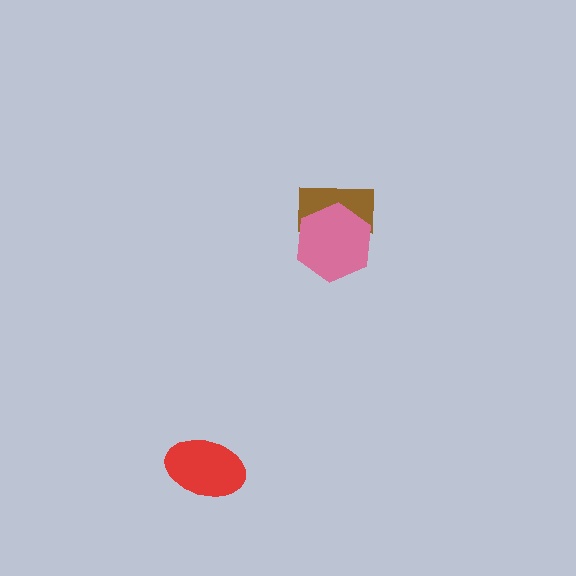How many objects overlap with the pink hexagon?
1 object overlaps with the pink hexagon.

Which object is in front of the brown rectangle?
The pink hexagon is in front of the brown rectangle.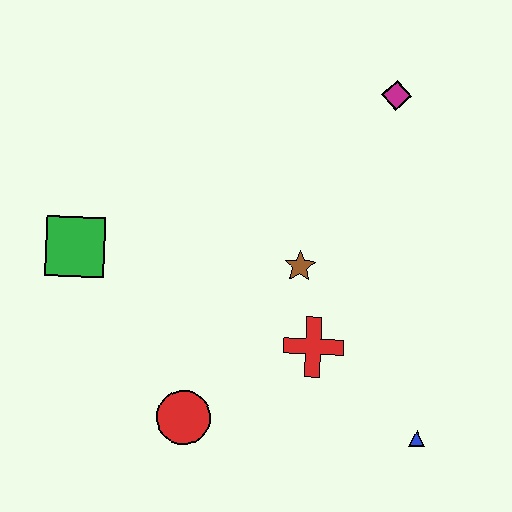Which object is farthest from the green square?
The blue triangle is farthest from the green square.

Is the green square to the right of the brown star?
No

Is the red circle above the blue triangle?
Yes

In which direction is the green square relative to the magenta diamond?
The green square is to the left of the magenta diamond.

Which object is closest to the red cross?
The brown star is closest to the red cross.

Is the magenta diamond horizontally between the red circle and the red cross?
No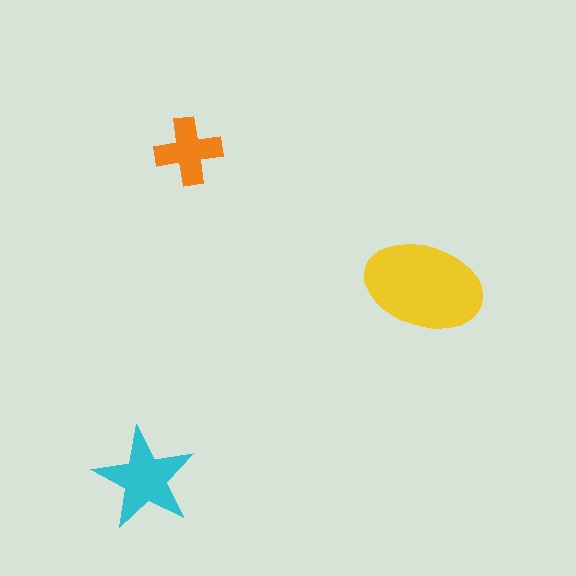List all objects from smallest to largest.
The orange cross, the cyan star, the yellow ellipse.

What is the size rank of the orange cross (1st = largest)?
3rd.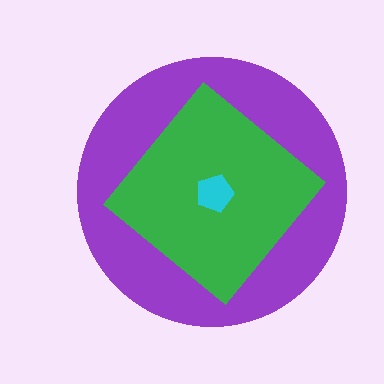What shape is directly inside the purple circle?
The green diamond.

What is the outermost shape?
The purple circle.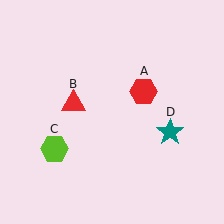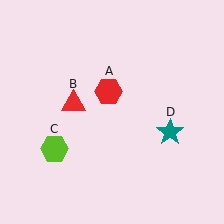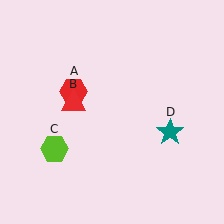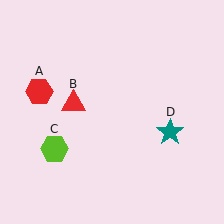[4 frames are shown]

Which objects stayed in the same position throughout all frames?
Red triangle (object B) and lime hexagon (object C) and teal star (object D) remained stationary.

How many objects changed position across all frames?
1 object changed position: red hexagon (object A).